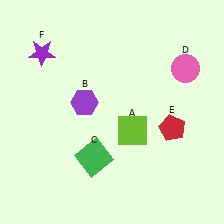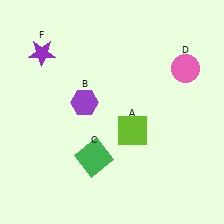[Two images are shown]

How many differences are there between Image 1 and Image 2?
There is 1 difference between the two images.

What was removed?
The red pentagon (E) was removed in Image 2.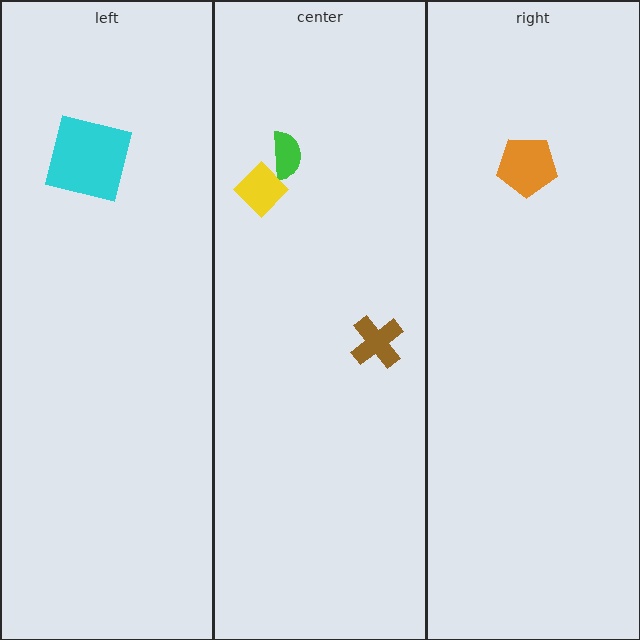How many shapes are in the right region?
1.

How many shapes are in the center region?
3.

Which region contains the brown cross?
The center region.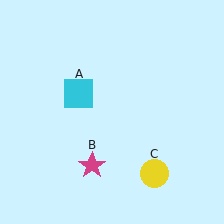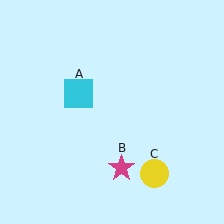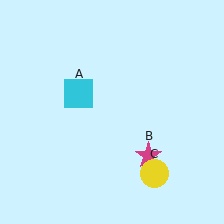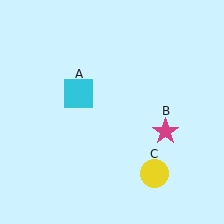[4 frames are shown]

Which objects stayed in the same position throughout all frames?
Cyan square (object A) and yellow circle (object C) remained stationary.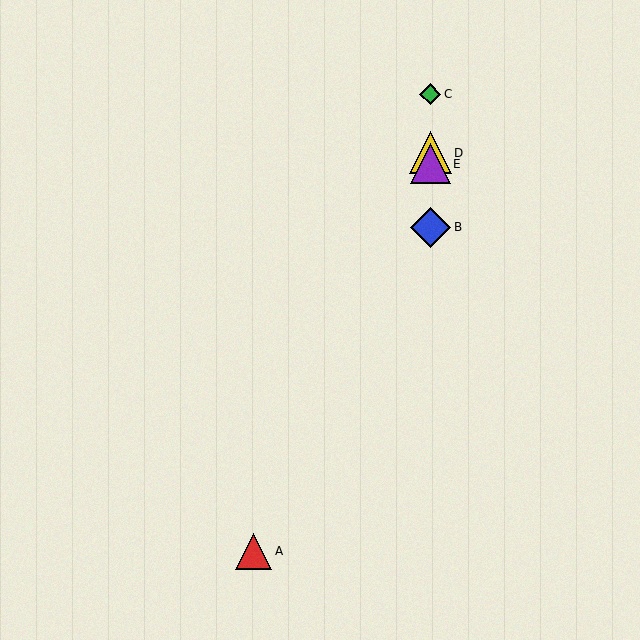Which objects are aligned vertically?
Objects B, C, D, E are aligned vertically.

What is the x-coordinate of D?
Object D is at x≈430.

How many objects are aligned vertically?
4 objects (B, C, D, E) are aligned vertically.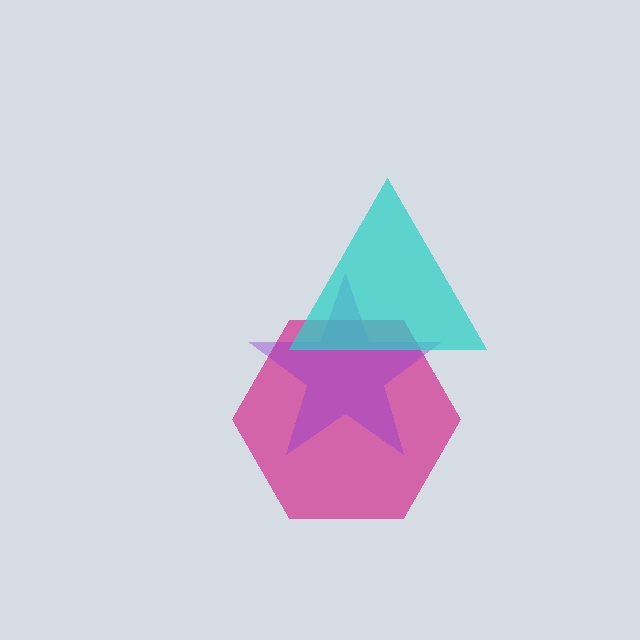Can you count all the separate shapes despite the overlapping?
Yes, there are 3 separate shapes.